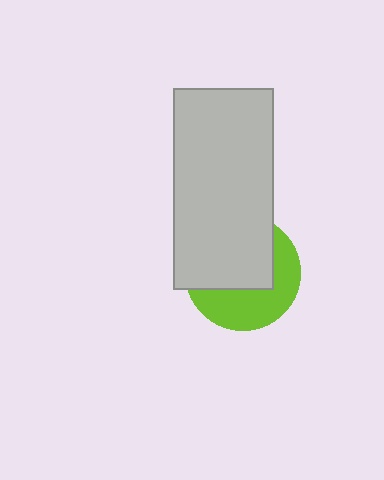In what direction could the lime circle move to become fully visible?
The lime circle could move toward the lower-right. That would shift it out from behind the light gray rectangle entirely.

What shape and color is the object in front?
The object in front is a light gray rectangle.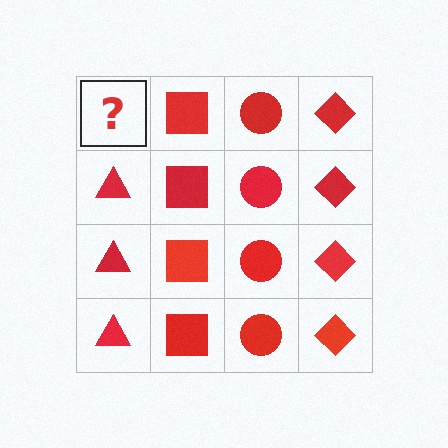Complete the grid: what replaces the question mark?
The question mark should be replaced with a red triangle.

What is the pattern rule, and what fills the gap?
The rule is that each column has a consistent shape. The gap should be filled with a red triangle.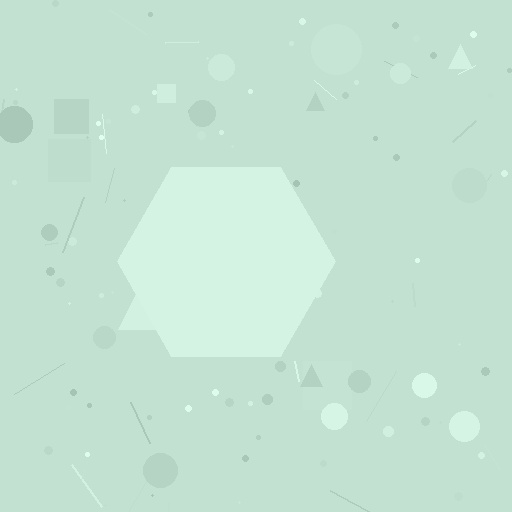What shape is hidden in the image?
A hexagon is hidden in the image.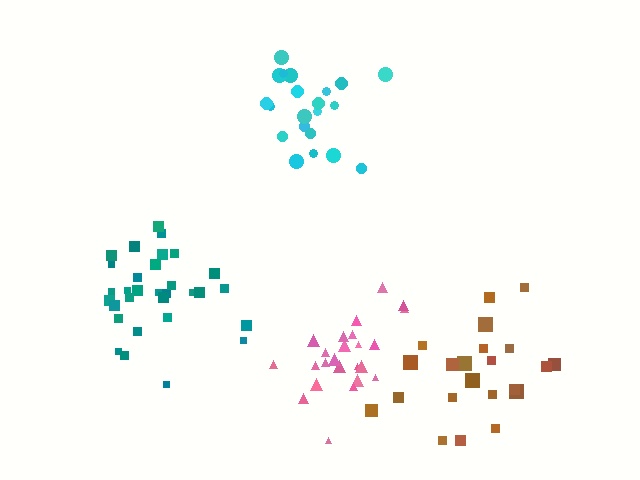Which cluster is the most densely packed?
Pink.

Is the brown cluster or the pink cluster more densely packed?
Pink.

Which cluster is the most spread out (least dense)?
Brown.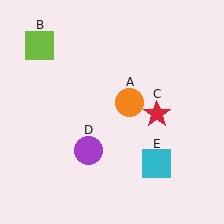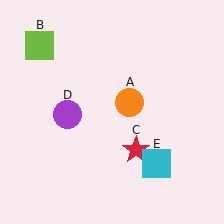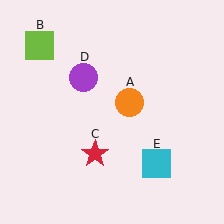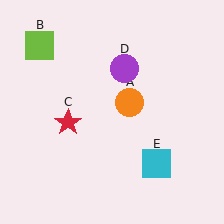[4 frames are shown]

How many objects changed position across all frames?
2 objects changed position: red star (object C), purple circle (object D).